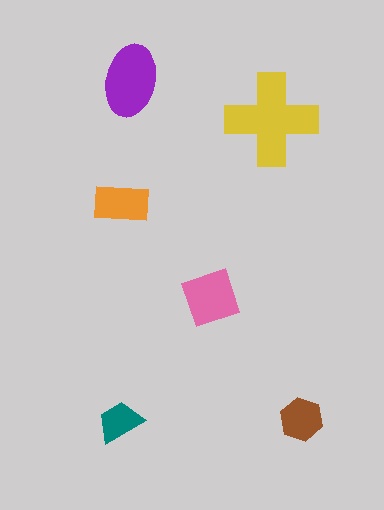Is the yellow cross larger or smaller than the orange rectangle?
Larger.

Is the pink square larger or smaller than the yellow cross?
Smaller.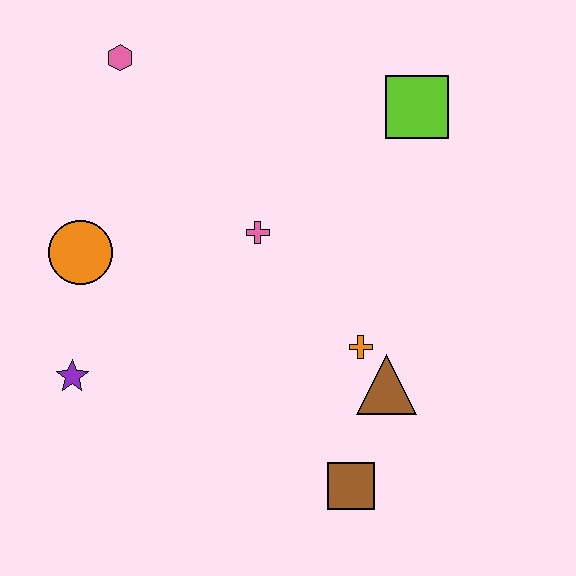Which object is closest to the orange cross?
The brown triangle is closest to the orange cross.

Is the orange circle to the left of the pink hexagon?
Yes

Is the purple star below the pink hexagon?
Yes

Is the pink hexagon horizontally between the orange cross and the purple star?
Yes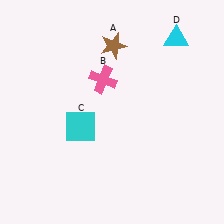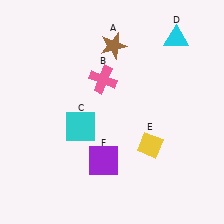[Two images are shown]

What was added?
A yellow diamond (E), a purple square (F) were added in Image 2.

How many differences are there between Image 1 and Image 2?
There are 2 differences between the two images.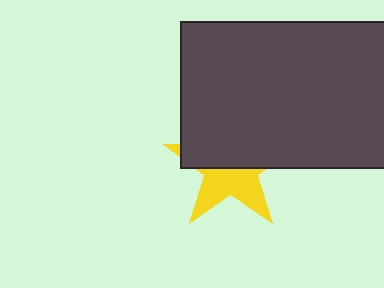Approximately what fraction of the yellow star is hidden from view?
Roughly 57% of the yellow star is hidden behind the dark gray rectangle.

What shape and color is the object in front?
The object in front is a dark gray rectangle.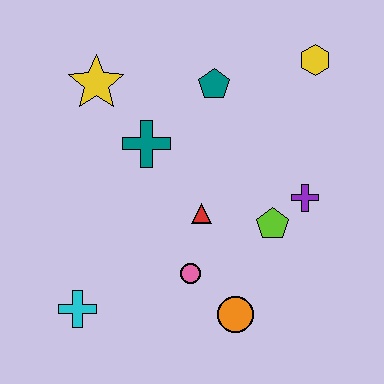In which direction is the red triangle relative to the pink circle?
The red triangle is above the pink circle.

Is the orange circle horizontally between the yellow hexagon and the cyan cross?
Yes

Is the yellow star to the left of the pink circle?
Yes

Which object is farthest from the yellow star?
The orange circle is farthest from the yellow star.